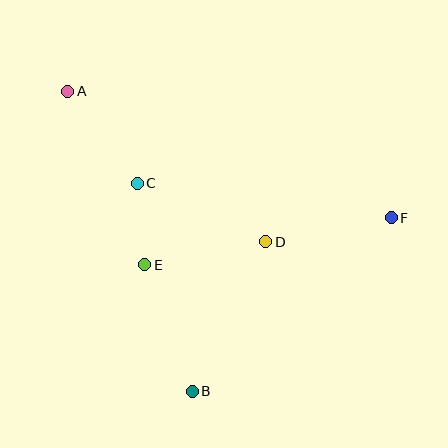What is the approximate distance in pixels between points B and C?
The distance between B and C is approximately 215 pixels.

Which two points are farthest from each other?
Points A and F are farthest from each other.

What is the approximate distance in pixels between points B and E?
The distance between B and E is approximately 135 pixels.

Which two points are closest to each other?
Points C and E are closest to each other.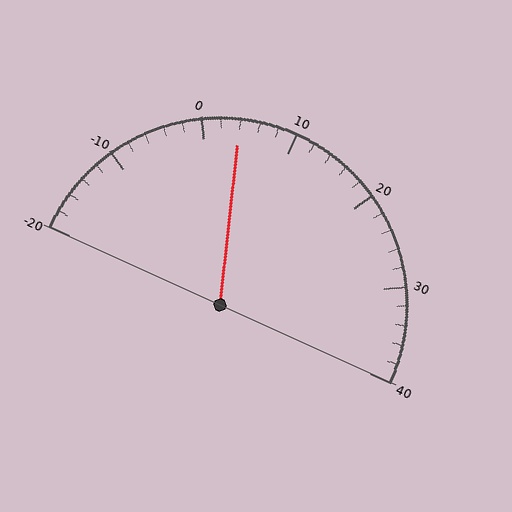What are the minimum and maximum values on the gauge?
The gauge ranges from -20 to 40.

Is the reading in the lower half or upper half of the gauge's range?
The reading is in the lower half of the range (-20 to 40).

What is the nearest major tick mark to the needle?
The nearest major tick mark is 0.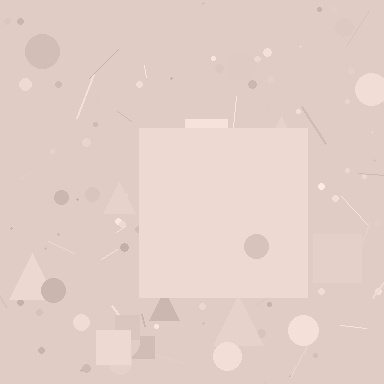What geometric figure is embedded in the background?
A square is embedded in the background.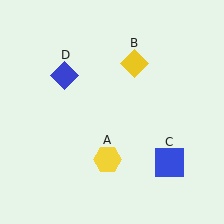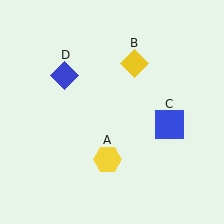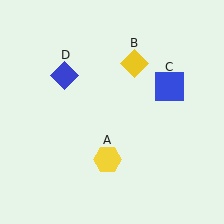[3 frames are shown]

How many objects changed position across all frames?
1 object changed position: blue square (object C).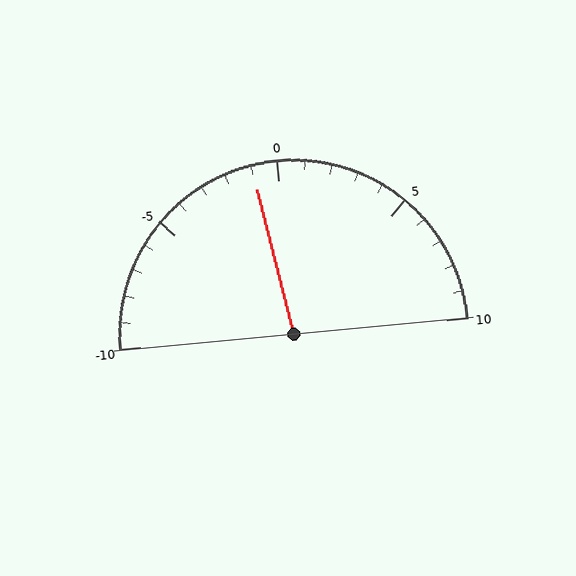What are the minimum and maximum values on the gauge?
The gauge ranges from -10 to 10.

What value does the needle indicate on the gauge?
The needle indicates approximately -1.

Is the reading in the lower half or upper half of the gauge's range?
The reading is in the lower half of the range (-10 to 10).